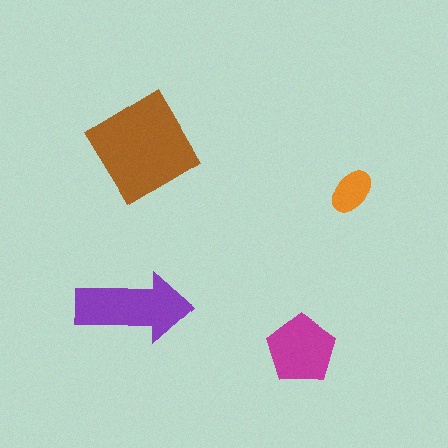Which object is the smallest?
The orange ellipse.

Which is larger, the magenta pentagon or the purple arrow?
The purple arrow.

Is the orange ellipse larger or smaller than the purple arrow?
Smaller.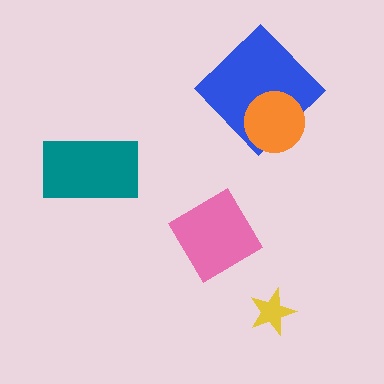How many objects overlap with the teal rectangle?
0 objects overlap with the teal rectangle.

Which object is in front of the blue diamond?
The orange circle is in front of the blue diamond.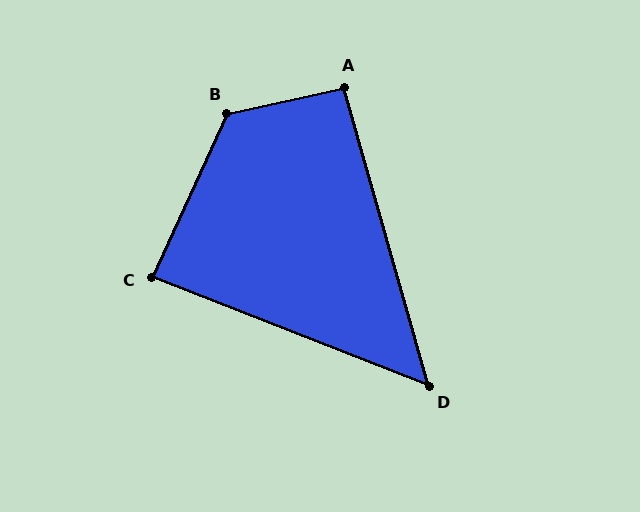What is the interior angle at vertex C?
Approximately 87 degrees (approximately right).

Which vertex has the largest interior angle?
B, at approximately 127 degrees.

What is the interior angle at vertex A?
Approximately 93 degrees (approximately right).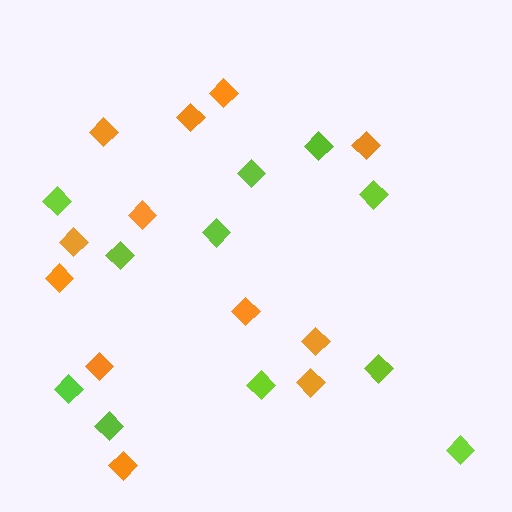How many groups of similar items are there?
There are 2 groups: one group of lime diamonds (11) and one group of orange diamonds (12).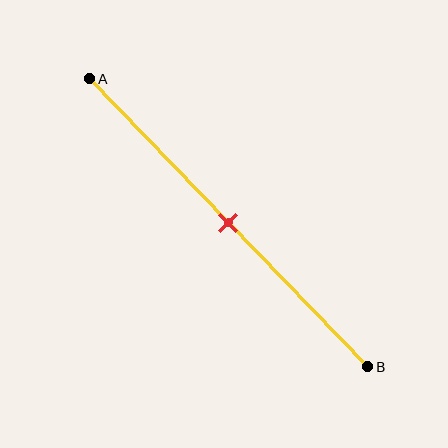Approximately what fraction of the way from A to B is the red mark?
The red mark is approximately 50% of the way from A to B.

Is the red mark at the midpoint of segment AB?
Yes, the mark is approximately at the midpoint.